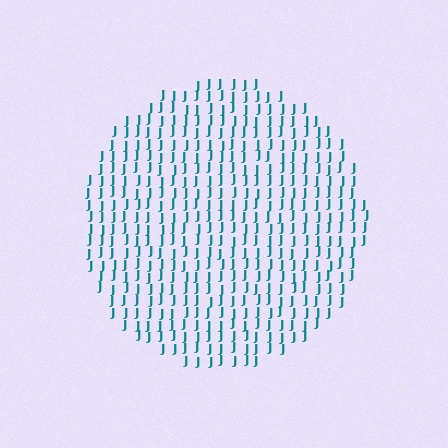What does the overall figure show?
The overall figure shows a circle.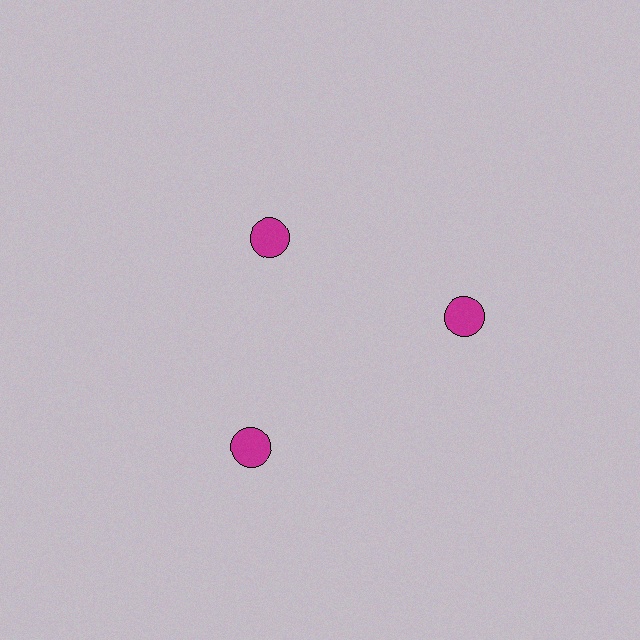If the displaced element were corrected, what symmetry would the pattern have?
It would have 3-fold rotational symmetry — the pattern would map onto itself every 120 degrees.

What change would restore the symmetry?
The symmetry would be restored by moving it outward, back onto the ring so that all 3 circles sit at equal angles and equal distance from the center.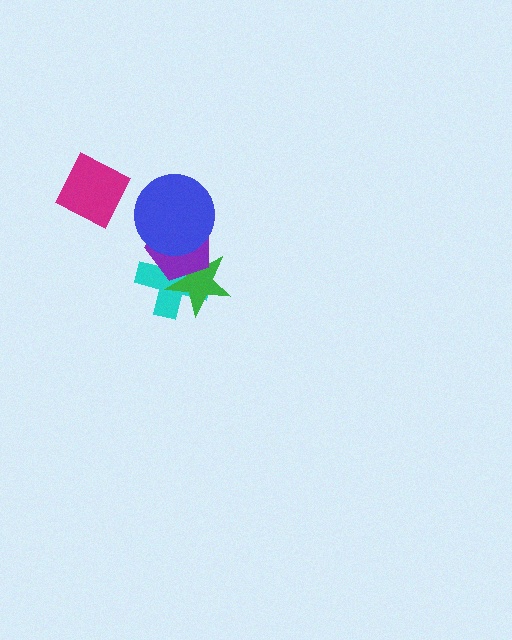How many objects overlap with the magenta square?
0 objects overlap with the magenta square.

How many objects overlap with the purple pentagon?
3 objects overlap with the purple pentagon.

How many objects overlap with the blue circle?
2 objects overlap with the blue circle.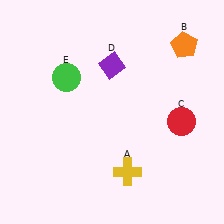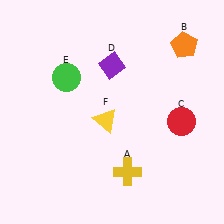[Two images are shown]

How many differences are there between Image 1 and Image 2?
There is 1 difference between the two images.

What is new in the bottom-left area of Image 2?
A yellow triangle (F) was added in the bottom-left area of Image 2.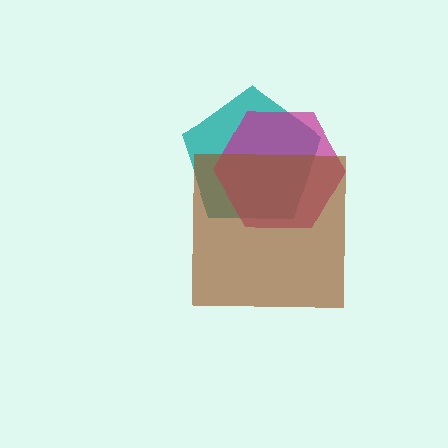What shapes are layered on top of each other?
The layered shapes are: a teal pentagon, a magenta hexagon, a brown square.